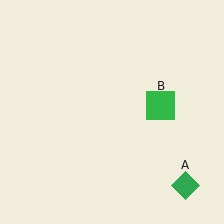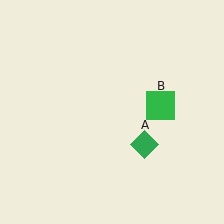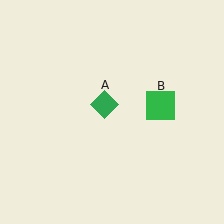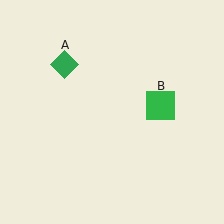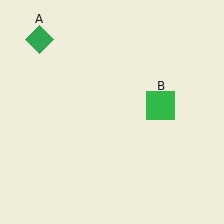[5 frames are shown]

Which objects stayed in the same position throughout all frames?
Green square (object B) remained stationary.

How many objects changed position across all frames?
1 object changed position: green diamond (object A).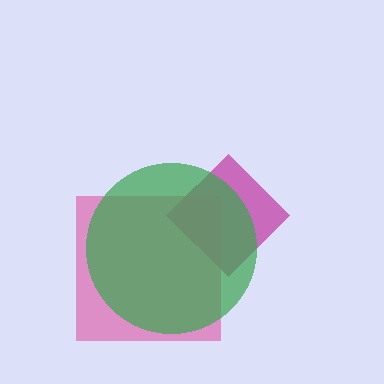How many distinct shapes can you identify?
There are 3 distinct shapes: a magenta diamond, a pink square, a green circle.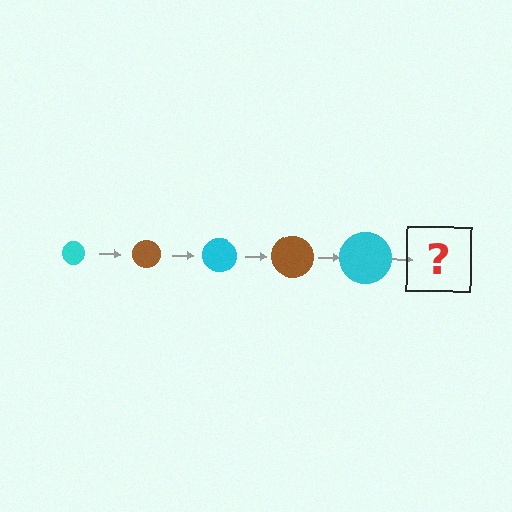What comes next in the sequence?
The next element should be a brown circle, larger than the previous one.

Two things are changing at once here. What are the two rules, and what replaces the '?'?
The two rules are that the circle grows larger each step and the color cycles through cyan and brown. The '?' should be a brown circle, larger than the previous one.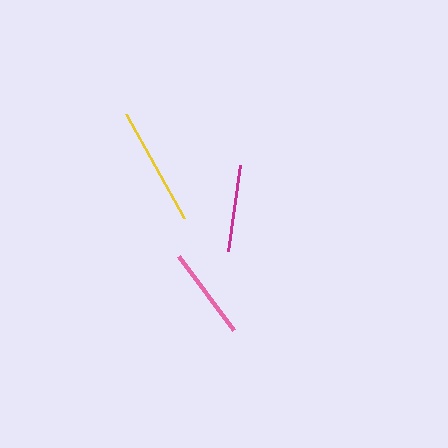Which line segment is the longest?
The yellow line is the longest at approximately 119 pixels.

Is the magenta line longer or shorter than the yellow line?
The yellow line is longer than the magenta line.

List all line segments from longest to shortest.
From longest to shortest: yellow, pink, magenta.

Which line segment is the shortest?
The magenta line is the shortest at approximately 87 pixels.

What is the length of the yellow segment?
The yellow segment is approximately 119 pixels long.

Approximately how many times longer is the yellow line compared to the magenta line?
The yellow line is approximately 1.4 times the length of the magenta line.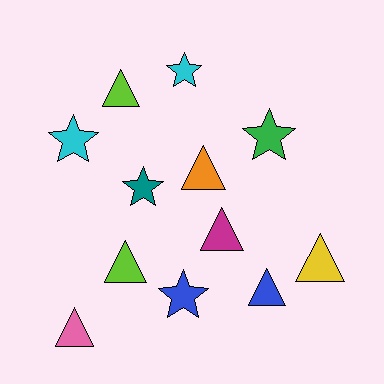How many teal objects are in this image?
There is 1 teal object.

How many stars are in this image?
There are 5 stars.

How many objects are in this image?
There are 12 objects.